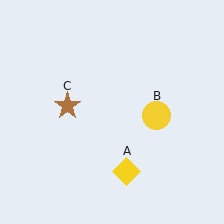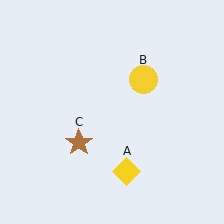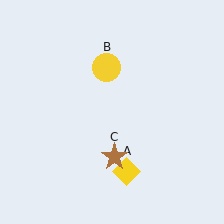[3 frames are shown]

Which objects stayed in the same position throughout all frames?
Yellow diamond (object A) remained stationary.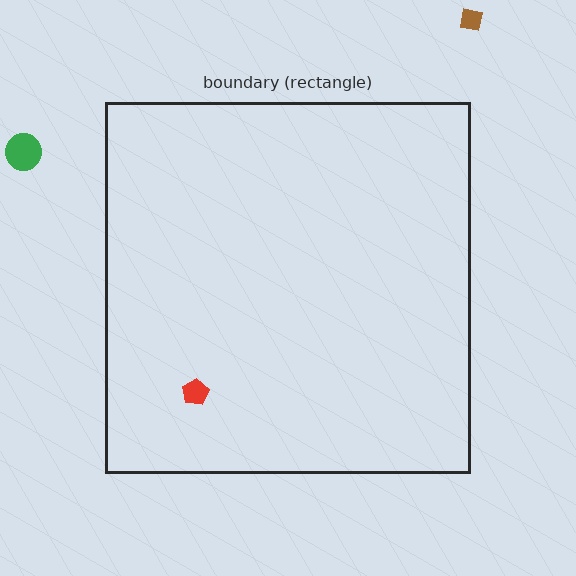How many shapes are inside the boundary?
1 inside, 2 outside.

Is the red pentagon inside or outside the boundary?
Inside.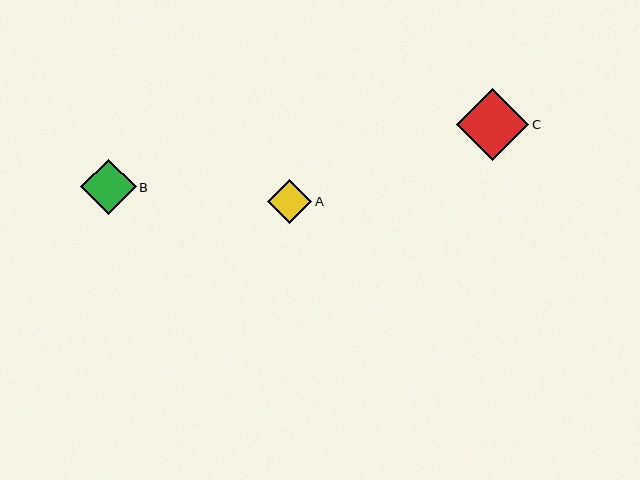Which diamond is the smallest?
Diamond A is the smallest with a size of approximately 44 pixels.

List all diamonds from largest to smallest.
From largest to smallest: C, B, A.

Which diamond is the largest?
Diamond C is the largest with a size of approximately 72 pixels.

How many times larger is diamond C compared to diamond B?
Diamond C is approximately 1.3 times the size of diamond B.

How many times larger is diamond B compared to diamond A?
Diamond B is approximately 1.3 times the size of diamond A.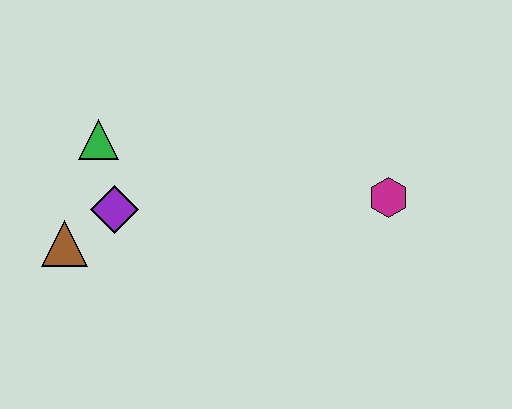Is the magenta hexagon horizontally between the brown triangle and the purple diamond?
No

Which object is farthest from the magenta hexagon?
The brown triangle is farthest from the magenta hexagon.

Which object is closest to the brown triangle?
The purple diamond is closest to the brown triangle.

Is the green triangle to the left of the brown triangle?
No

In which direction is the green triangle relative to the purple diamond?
The green triangle is above the purple diamond.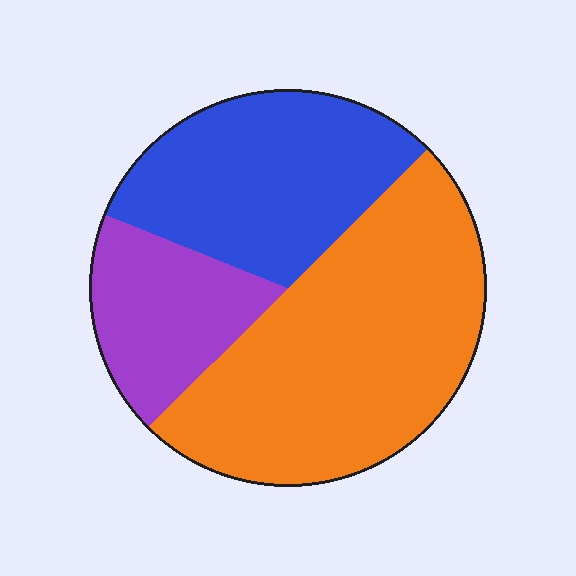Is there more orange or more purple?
Orange.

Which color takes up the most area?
Orange, at roughly 50%.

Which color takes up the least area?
Purple, at roughly 20%.